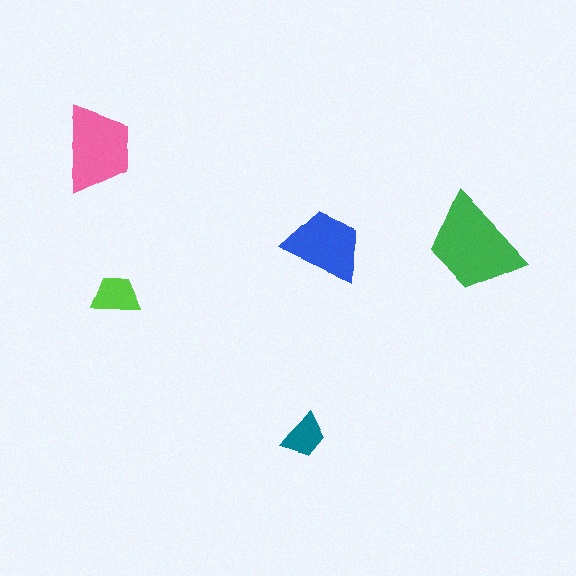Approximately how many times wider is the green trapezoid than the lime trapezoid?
About 2 times wider.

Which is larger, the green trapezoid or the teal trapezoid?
The green one.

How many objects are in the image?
There are 5 objects in the image.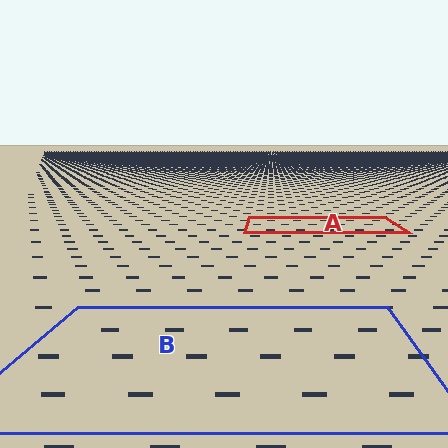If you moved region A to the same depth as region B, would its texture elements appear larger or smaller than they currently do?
They would appear larger. At a closer depth, the same texture elements are projected at a bigger on-screen size.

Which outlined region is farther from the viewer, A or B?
Region A is farther from the viewer — the texture elements inside it appear smaller and more densely packed.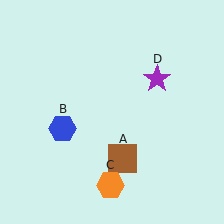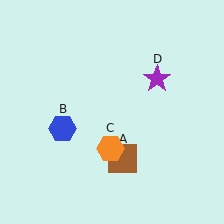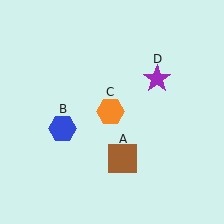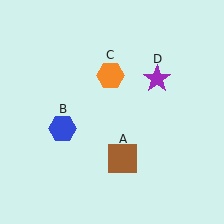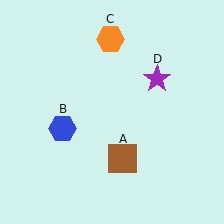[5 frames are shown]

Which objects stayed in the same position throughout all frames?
Brown square (object A) and blue hexagon (object B) and purple star (object D) remained stationary.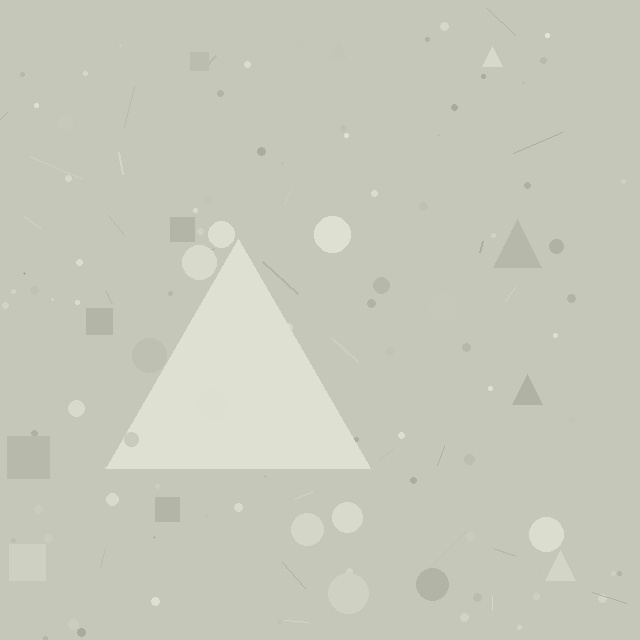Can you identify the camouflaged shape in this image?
The camouflaged shape is a triangle.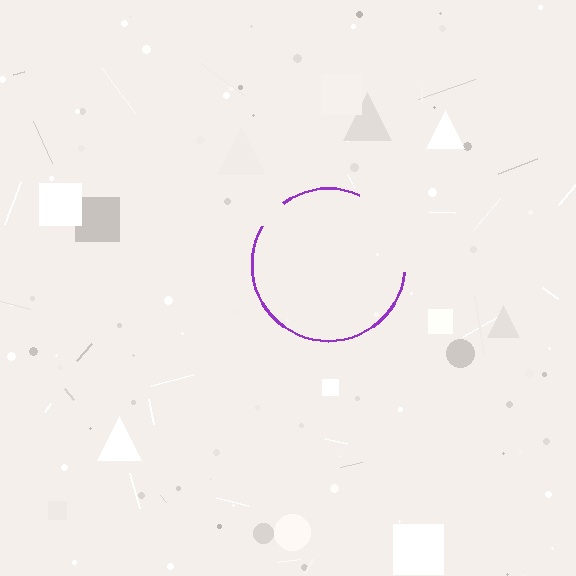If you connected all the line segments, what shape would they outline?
They would outline a circle.